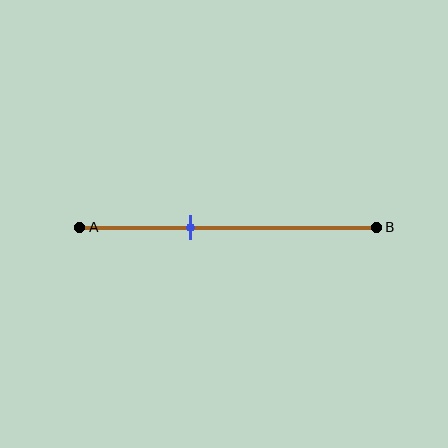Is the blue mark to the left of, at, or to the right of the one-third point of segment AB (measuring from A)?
The blue mark is to the right of the one-third point of segment AB.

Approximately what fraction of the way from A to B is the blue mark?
The blue mark is approximately 35% of the way from A to B.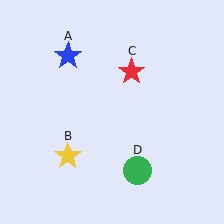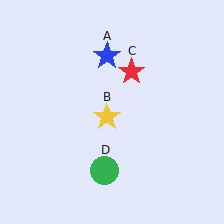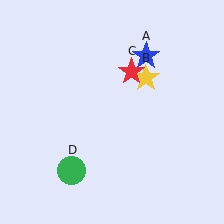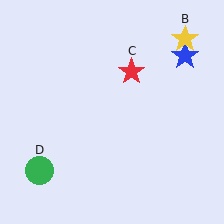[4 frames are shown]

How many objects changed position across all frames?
3 objects changed position: blue star (object A), yellow star (object B), green circle (object D).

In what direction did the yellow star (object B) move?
The yellow star (object B) moved up and to the right.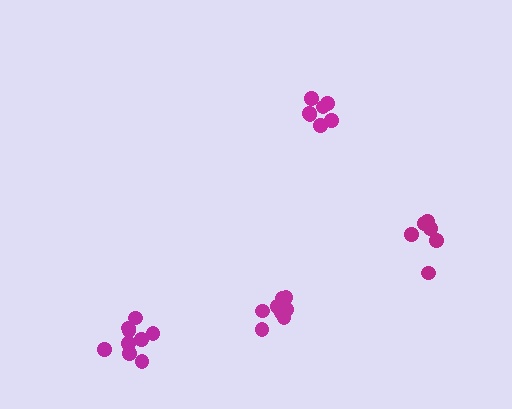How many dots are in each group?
Group 1: 8 dots, Group 2: 6 dots, Group 3: 9 dots, Group 4: 7 dots (30 total).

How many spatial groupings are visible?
There are 4 spatial groupings.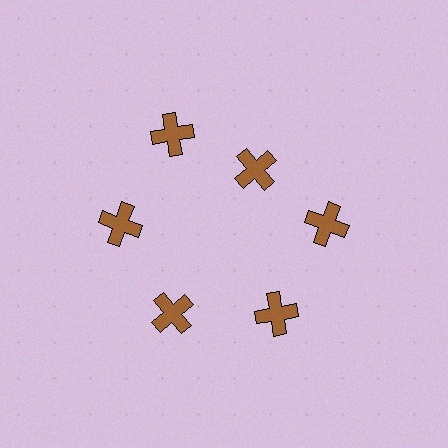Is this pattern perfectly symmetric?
No. The 6 brown crosses are arranged in a ring, but one element near the 1 o'clock position is pulled inward toward the center, breaking the 6-fold rotational symmetry.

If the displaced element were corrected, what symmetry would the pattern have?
It would have 6-fold rotational symmetry — the pattern would map onto itself every 60 degrees.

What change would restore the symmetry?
The symmetry would be restored by moving it outward, back onto the ring so that all 6 crosses sit at equal angles and equal distance from the center.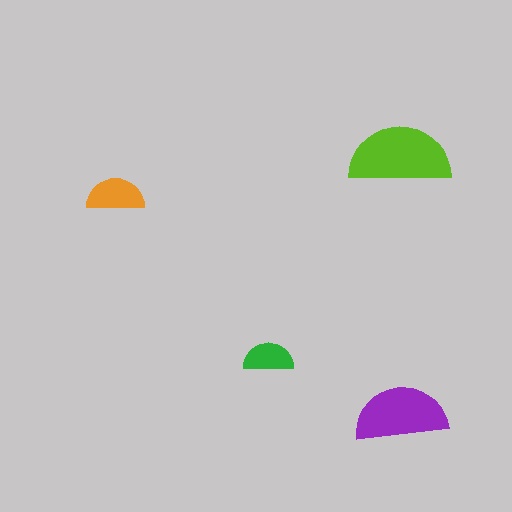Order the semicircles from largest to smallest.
the lime one, the purple one, the orange one, the green one.